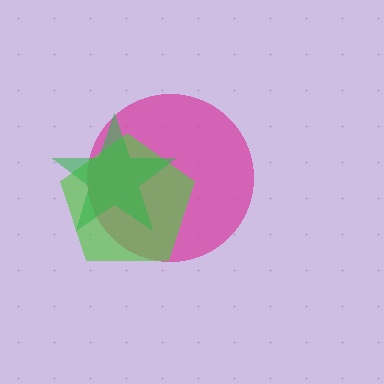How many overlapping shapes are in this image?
There are 3 overlapping shapes in the image.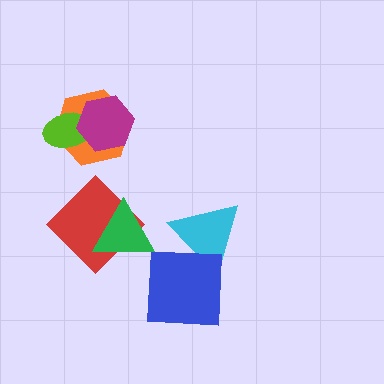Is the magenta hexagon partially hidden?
No, no other shape covers it.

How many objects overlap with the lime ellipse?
2 objects overlap with the lime ellipse.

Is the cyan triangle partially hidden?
Yes, it is partially covered by another shape.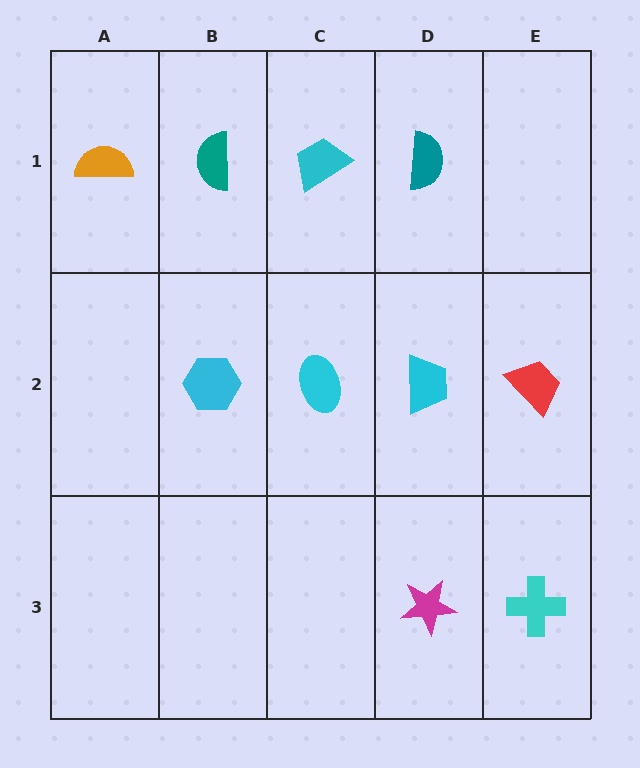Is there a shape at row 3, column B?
No, that cell is empty.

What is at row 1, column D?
A teal semicircle.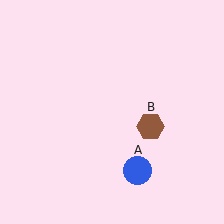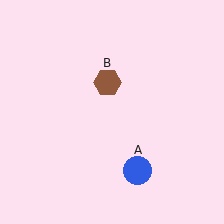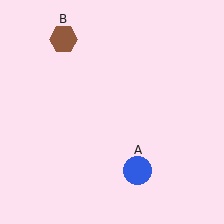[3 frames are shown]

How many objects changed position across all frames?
1 object changed position: brown hexagon (object B).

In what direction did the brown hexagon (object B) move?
The brown hexagon (object B) moved up and to the left.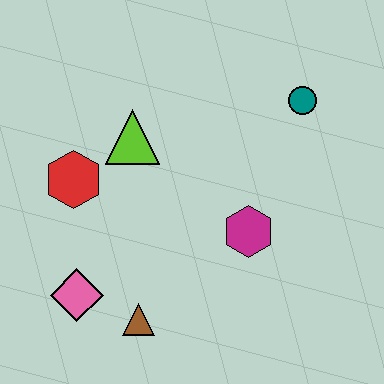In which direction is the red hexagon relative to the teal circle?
The red hexagon is to the left of the teal circle.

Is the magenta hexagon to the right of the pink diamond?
Yes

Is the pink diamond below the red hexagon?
Yes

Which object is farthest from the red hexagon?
The teal circle is farthest from the red hexagon.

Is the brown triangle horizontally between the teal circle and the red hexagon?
Yes